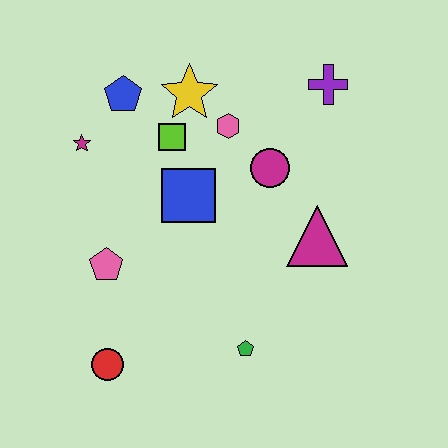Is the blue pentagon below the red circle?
No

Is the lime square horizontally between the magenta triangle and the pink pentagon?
Yes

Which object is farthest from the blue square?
The red circle is farthest from the blue square.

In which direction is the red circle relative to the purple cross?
The red circle is below the purple cross.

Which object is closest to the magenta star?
The blue pentagon is closest to the magenta star.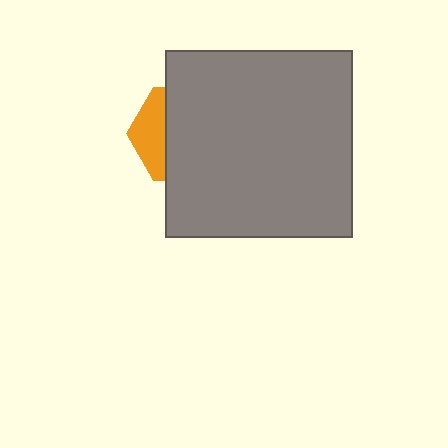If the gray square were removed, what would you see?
You would see the complete orange hexagon.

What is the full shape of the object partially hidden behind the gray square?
The partially hidden object is an orange hexagon.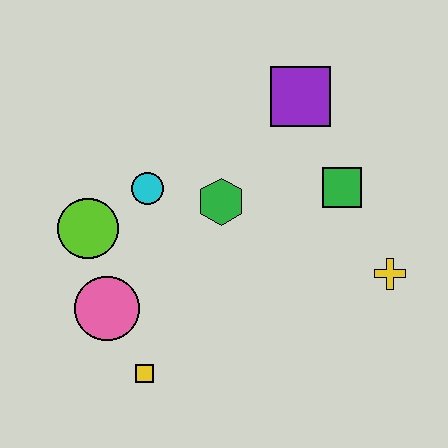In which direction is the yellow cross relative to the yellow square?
The yellow cross is to the right of the yellow square.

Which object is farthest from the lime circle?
The yellow cross is farthest from the lime circle.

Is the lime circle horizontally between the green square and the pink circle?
No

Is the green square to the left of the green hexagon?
No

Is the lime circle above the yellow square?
Yes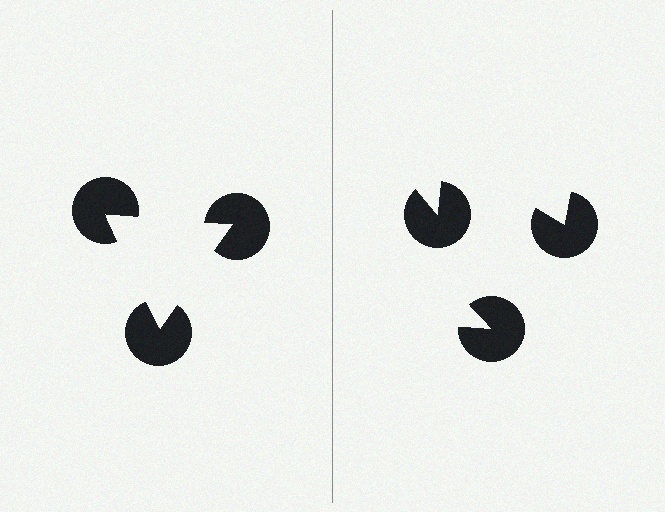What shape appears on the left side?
An illusory triangle.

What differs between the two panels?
The pac-man discs are positioned identically on both sides; only the wedge orientations differ. On the left they align to a triangle; on the right they are misaligned.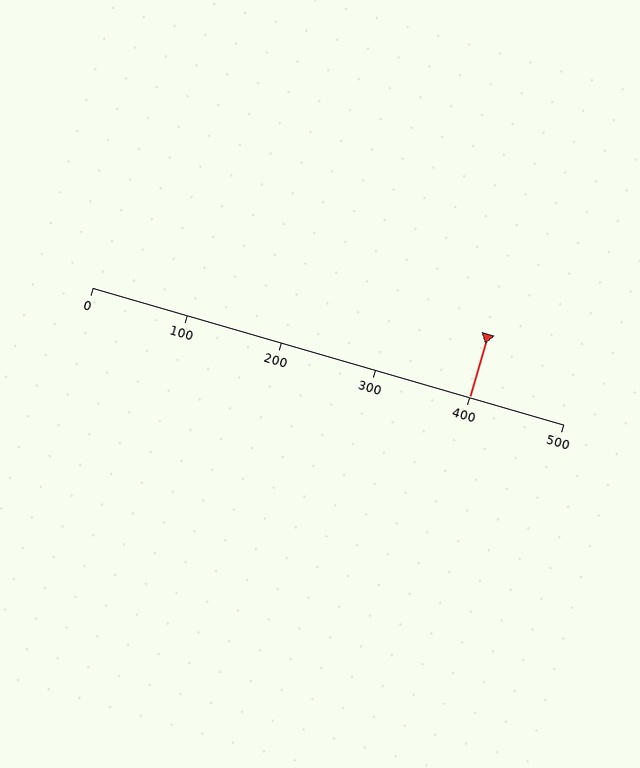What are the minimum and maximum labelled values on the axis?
The axis runs from 0 to 500.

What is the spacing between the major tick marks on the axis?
The major ticks are spaced 100 apart.